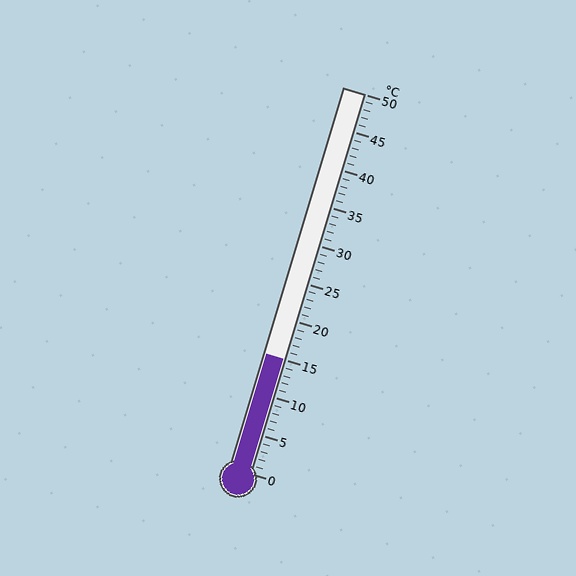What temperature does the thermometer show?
The thermometer shows approximately 15°C.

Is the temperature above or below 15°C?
The temperature is at 15°C.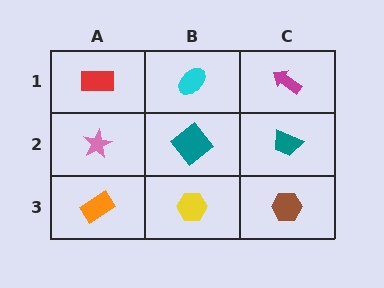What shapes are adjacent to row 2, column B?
A cyan ellipse (row 1, column B), a yellow hexagon (row 3, column B), a pink star (row 2, column A), a teal trapezoid (row 2, column C).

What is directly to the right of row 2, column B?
A teal trapezoid.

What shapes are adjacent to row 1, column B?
A teal diamond (row 2, column B), a red rectangle (row 1, column A), a magenta arrow (row 1, column C).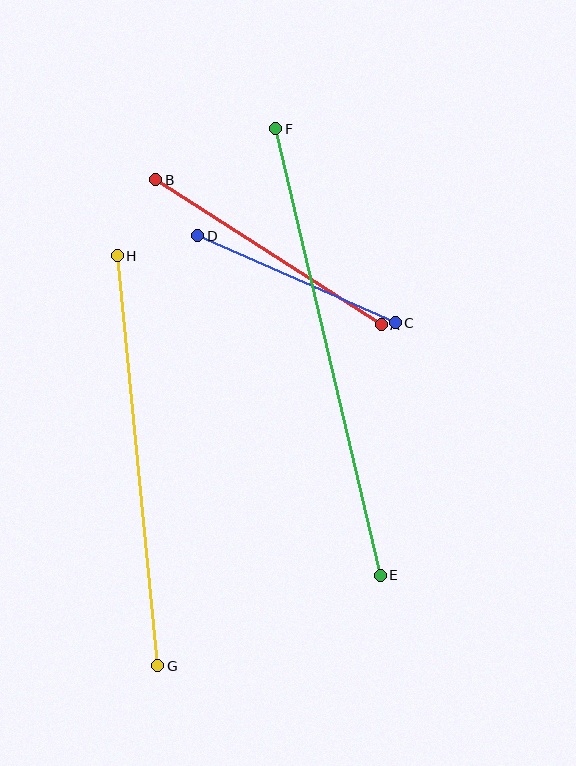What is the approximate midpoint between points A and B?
The midpoint is at approximately (268, 252) pixels.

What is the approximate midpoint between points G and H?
The midpoint is at approximately (137, 461) pixels.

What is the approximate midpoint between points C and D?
The midpoint is at approximately (296, 279) pixels.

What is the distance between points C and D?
The distance is approximately 216 pixels.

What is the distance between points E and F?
The distance is approximately 459 pixels.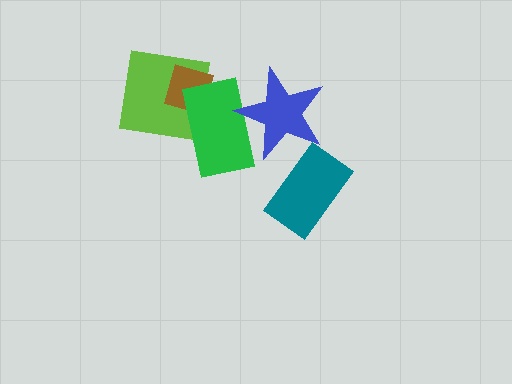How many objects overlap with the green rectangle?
3 objects overlap with the green rectangle.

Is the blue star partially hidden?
No, no other shape covers it.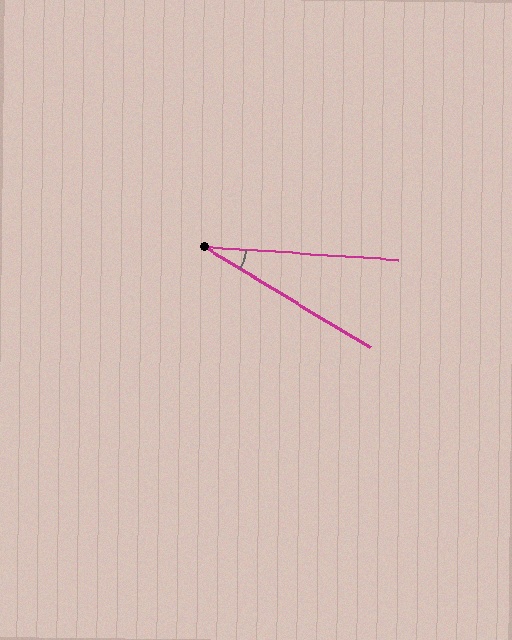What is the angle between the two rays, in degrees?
Approximately 27 degrees.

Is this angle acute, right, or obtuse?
It is acute.